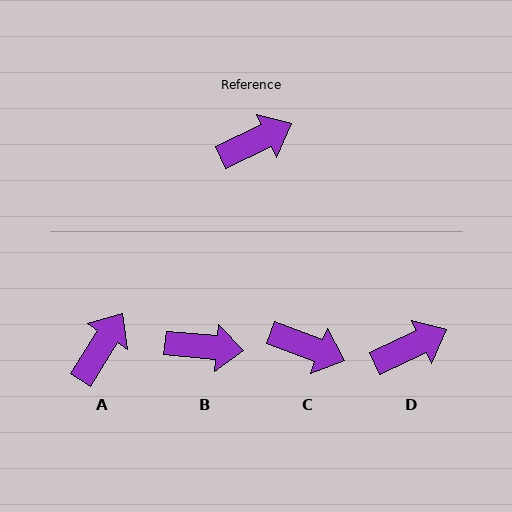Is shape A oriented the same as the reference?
No, it is off by about 33 degrees.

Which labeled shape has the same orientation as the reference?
D.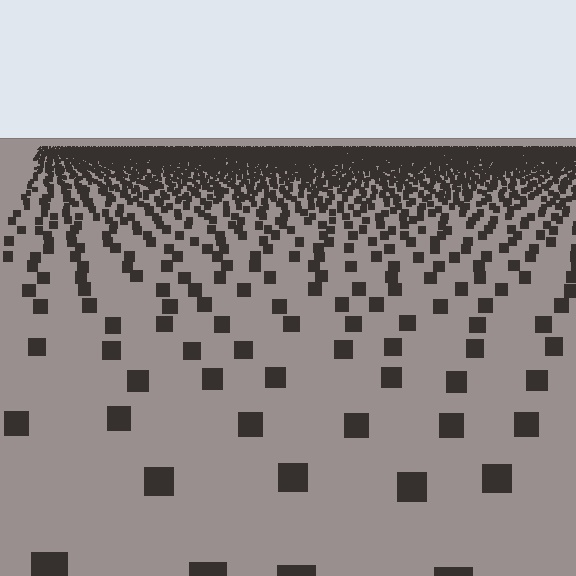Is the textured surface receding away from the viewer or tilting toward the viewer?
The surface is receding away from the viewer. Texture elements get smaller and denser toward the top.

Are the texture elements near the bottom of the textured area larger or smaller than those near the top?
Larger. Near the bottom, elements are closer to the viewer and appear at a bigger on-screen size.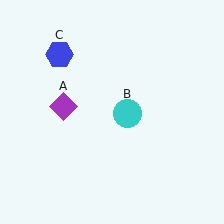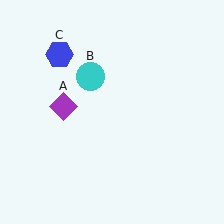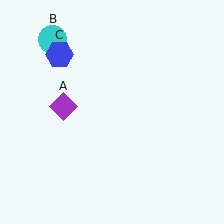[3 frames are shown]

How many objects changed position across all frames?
1 object changed position: cyan circle (object B).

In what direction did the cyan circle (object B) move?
The cyan circle (object B) moved up and to the left.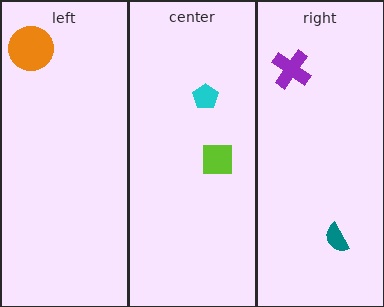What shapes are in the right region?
The purple cross, the teal semicircle.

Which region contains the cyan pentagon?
The center region.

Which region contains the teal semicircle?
The right region.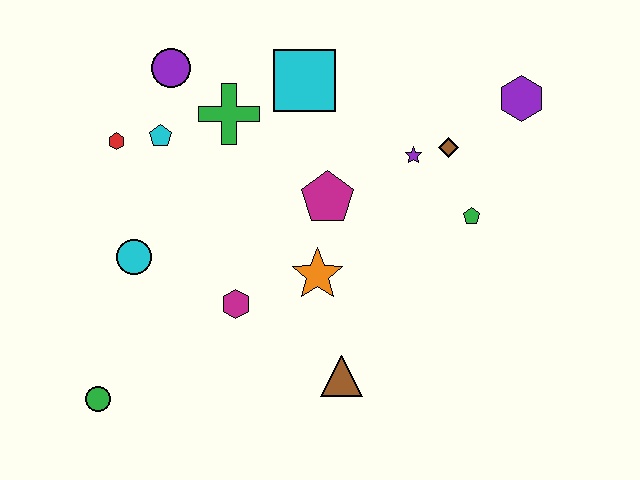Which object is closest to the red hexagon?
The cyan pentagon is closest to the red hexagon.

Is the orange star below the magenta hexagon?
No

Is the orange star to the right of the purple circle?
Yes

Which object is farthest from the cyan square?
The green circle is farthest from the cyan square.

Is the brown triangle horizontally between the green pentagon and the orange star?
Yes